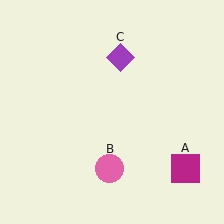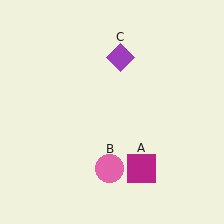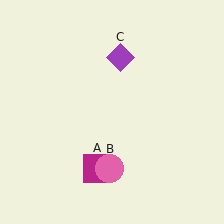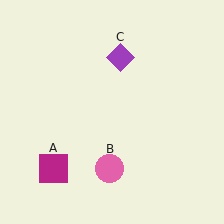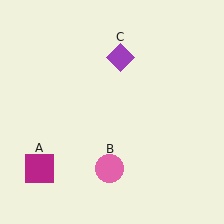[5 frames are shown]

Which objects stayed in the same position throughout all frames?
Pink circle (object B) and purple diamond (object C) remained stationary.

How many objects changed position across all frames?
1 object changed position: magenta square (object A).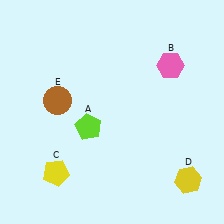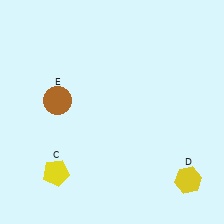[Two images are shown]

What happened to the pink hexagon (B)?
The pink hexagon (B) was removed in Image 2. It was in the top-right area of Image 1.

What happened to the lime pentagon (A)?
The lime pentagon (A) was removed in Image 2. It was in the bottom-left area of Image 1.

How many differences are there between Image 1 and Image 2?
There are 2 differences between the two images.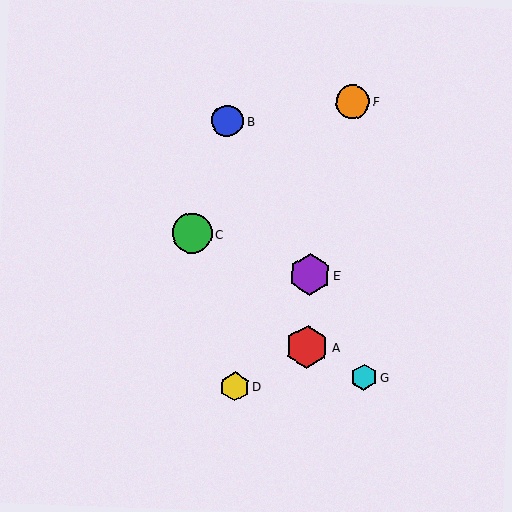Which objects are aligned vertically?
Objects A, E are aligned vertically.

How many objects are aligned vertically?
2 objects (A, E) are aligned vertically.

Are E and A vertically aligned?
Yes, both are at x≈310.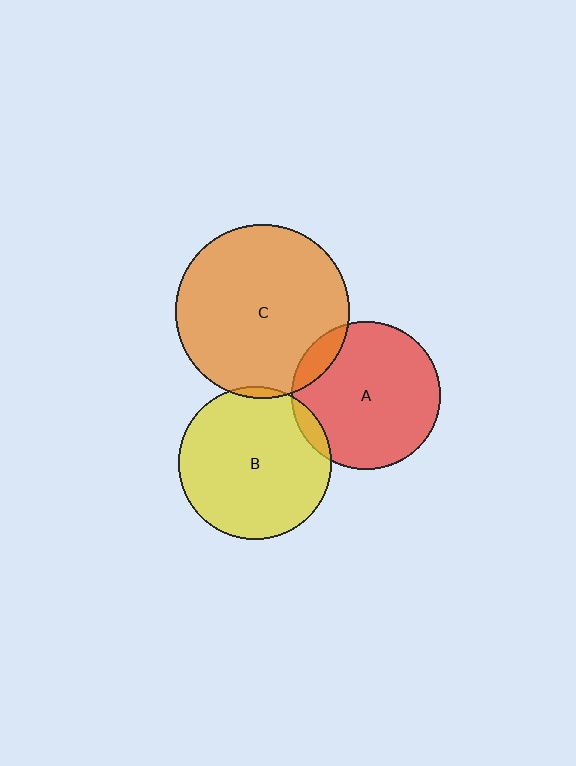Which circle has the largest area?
Circle C (orange).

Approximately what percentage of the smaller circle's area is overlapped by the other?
Approximately 5%.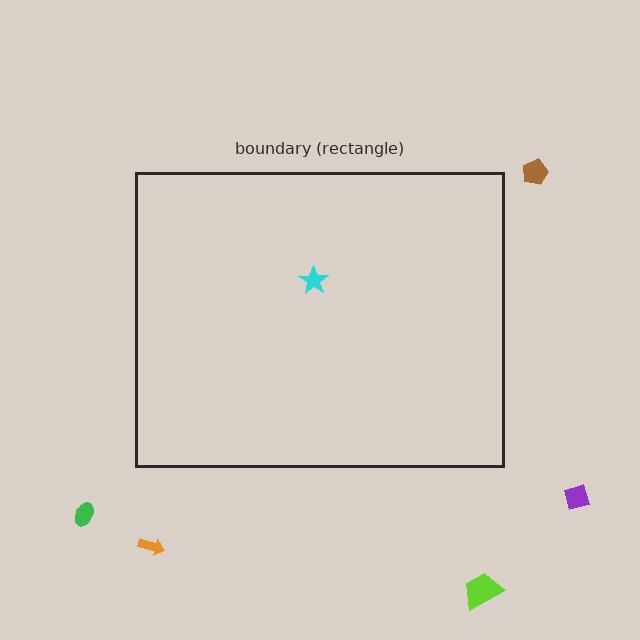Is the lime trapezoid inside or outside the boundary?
Outside.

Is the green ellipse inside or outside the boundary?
Outside.